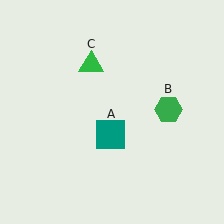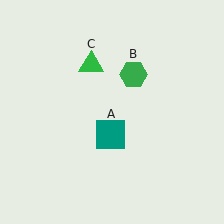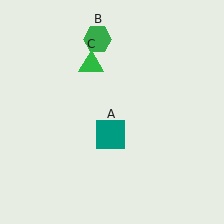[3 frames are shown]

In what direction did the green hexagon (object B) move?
The green hexagon (object B) moved up and to the left.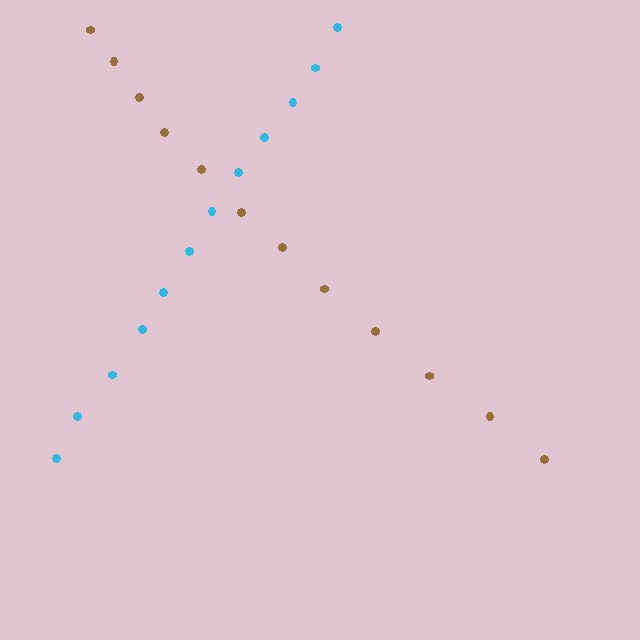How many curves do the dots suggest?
There are 2 distinct paths.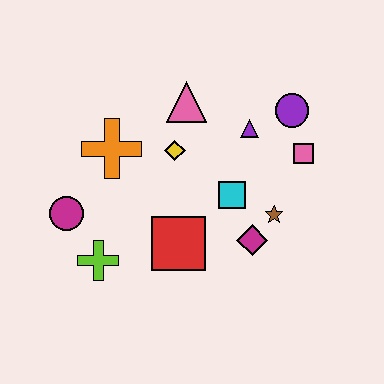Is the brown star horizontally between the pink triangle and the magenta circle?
No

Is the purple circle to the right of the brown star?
Yes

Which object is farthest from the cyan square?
The magenta circle is farthest from the cyan square.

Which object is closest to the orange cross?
The yellow diamond is closest to the orange cross.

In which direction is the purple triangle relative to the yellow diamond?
The purple triangle is to the right of the yellow diamond.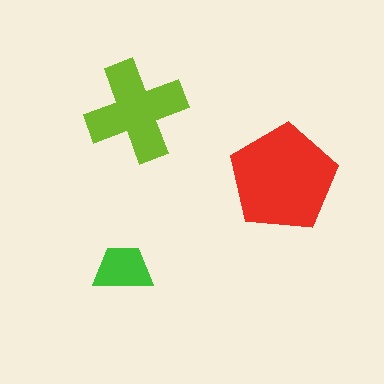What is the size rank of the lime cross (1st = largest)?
2nd.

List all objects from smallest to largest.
The green trapezoid, the lime cross, the red pentagon.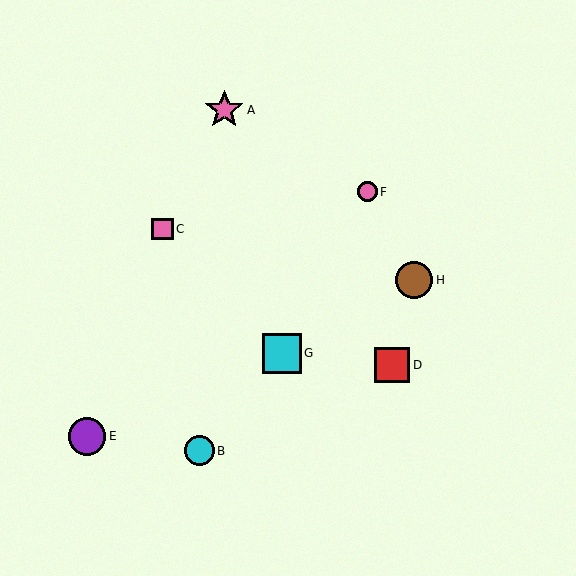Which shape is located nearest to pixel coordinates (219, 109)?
The pink star (labeled A) at (224, 110) is nearest to that location.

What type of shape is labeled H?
Shape H is a brown circle.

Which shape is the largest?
The cyan square (labeled G) is the largest.